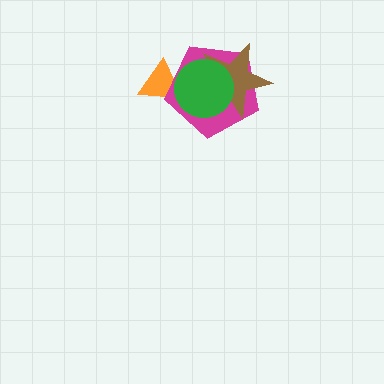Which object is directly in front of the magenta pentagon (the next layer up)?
The brown star is directly in front of the magenta pentagon.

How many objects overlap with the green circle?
3 objects overlap with the green circle.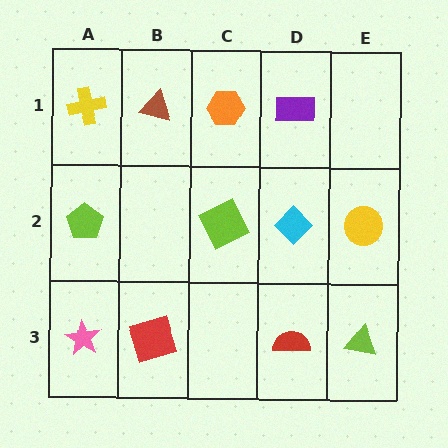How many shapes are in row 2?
4 shapes.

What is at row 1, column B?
A brown triangle.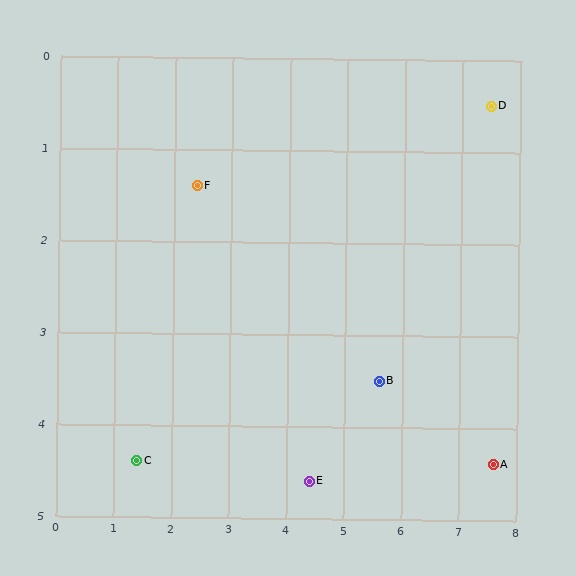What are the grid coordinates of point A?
Point A is at approximately (7.6, 4.4).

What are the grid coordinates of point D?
Point D is at approximately (7.5, 0.5).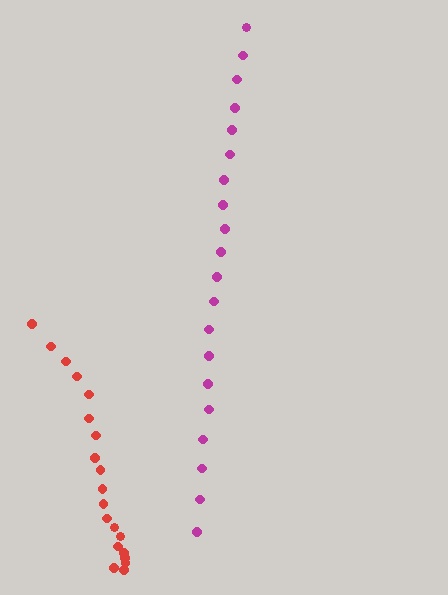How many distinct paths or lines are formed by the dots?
There are 2 distinct paths.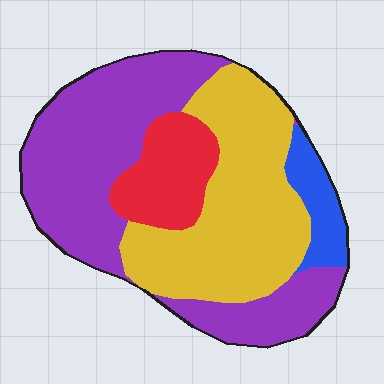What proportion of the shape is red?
Red covers 13% of the shape.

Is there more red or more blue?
Red.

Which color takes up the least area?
Blue, at roughly 5%.